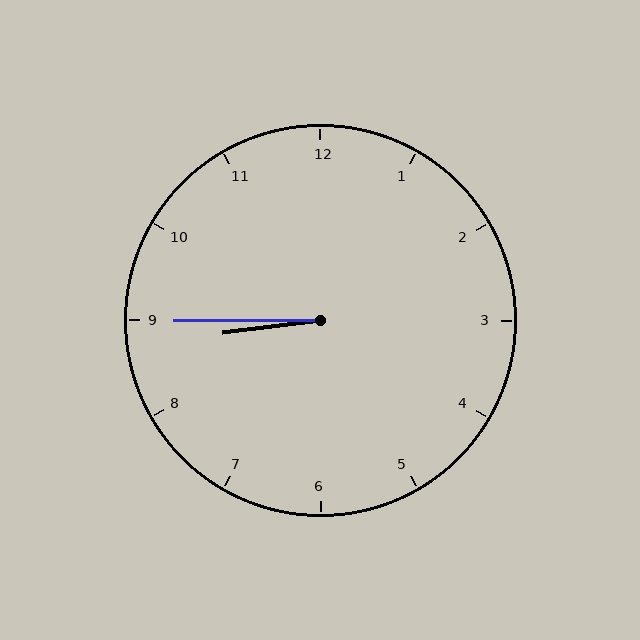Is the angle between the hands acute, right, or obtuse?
It is acute.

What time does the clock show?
8:45.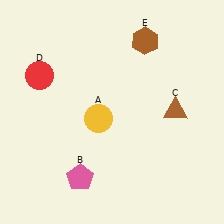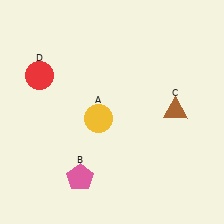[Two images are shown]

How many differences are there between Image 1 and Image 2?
There is 1 difference between the two images.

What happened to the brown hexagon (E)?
The brown hexagon (E) was removed in Image 2. It was in the top-right area of Image 1.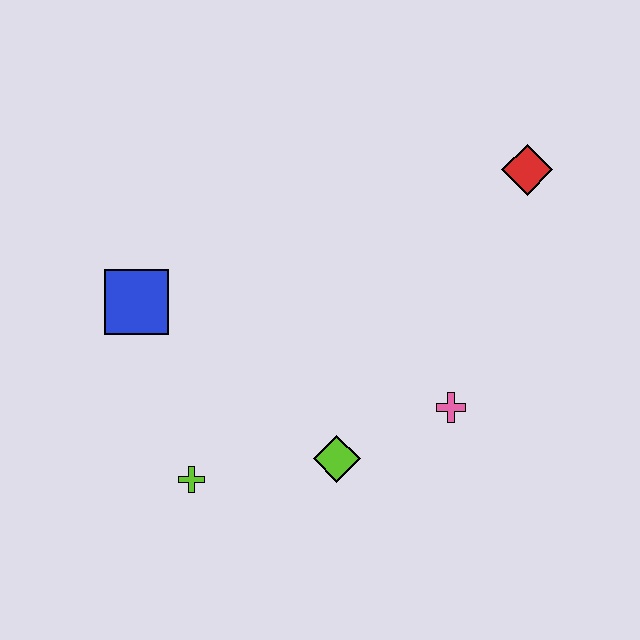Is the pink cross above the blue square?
No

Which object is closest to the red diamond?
The pink cross is closest to the red diamond.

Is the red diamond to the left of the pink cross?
No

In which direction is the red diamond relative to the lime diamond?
The red diamond is above the lime diamond.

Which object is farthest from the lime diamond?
The red diamond is farthest from the lime diamond.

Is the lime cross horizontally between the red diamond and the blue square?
Yes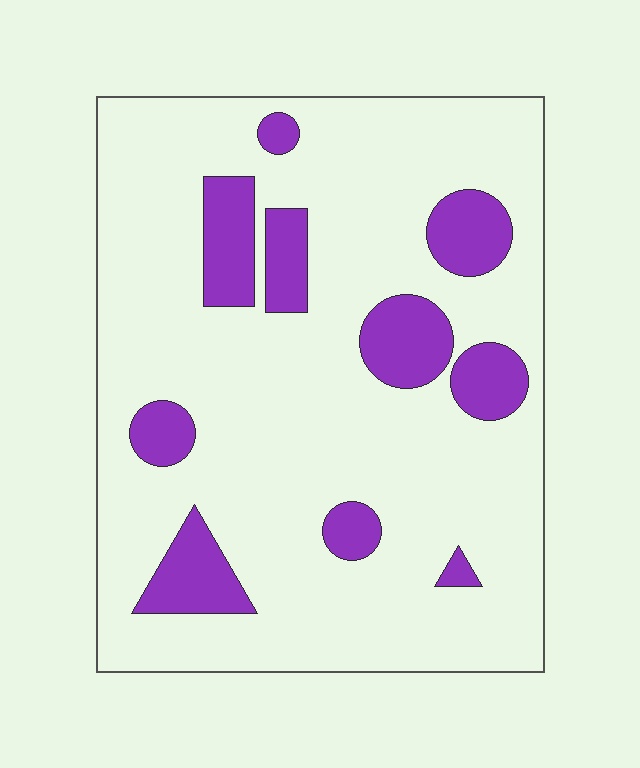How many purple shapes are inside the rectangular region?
10.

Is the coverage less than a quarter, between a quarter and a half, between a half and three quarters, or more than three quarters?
Less than a quarter.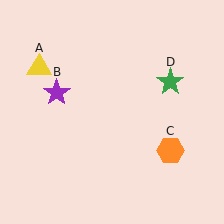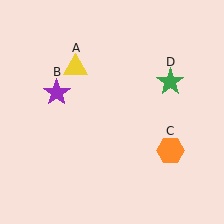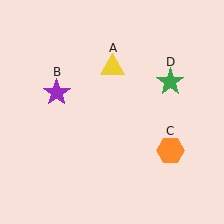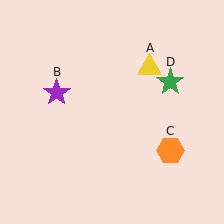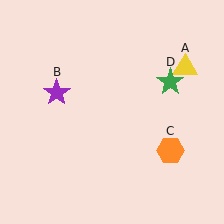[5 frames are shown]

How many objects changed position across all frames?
1 object changed position: yellow triangle (object A).